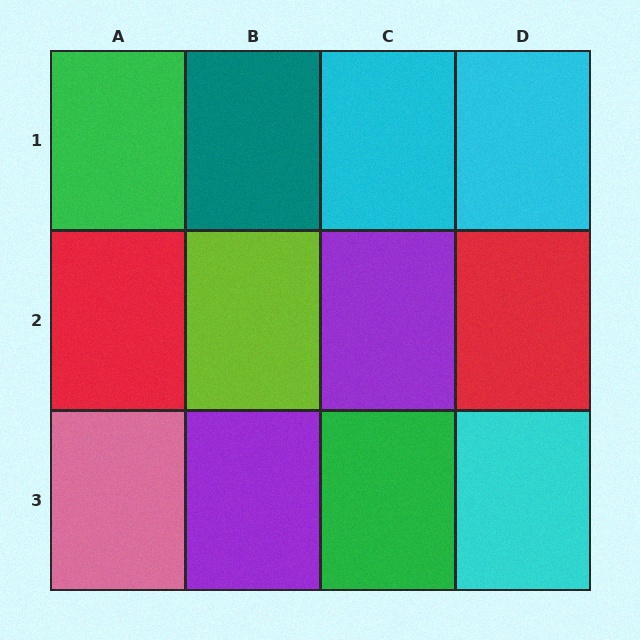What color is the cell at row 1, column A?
Green.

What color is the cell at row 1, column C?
Cyan.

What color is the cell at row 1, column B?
Teal.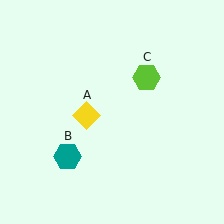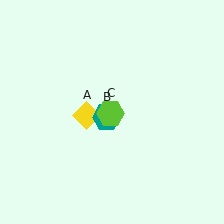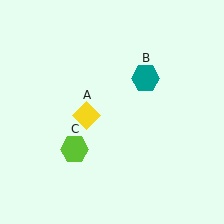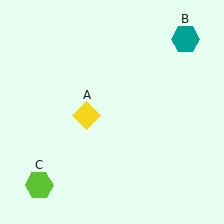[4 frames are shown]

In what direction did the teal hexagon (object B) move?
The teal hexagon (object B) moved up and to the right.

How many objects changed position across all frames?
2 objects changed position: teal hexagon (object B), lime hexagon (object C).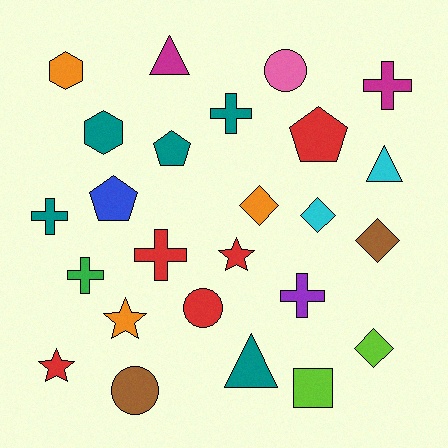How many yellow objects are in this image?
There are no yellow objects.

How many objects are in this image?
There are 25 objects.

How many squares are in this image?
There is 1 square.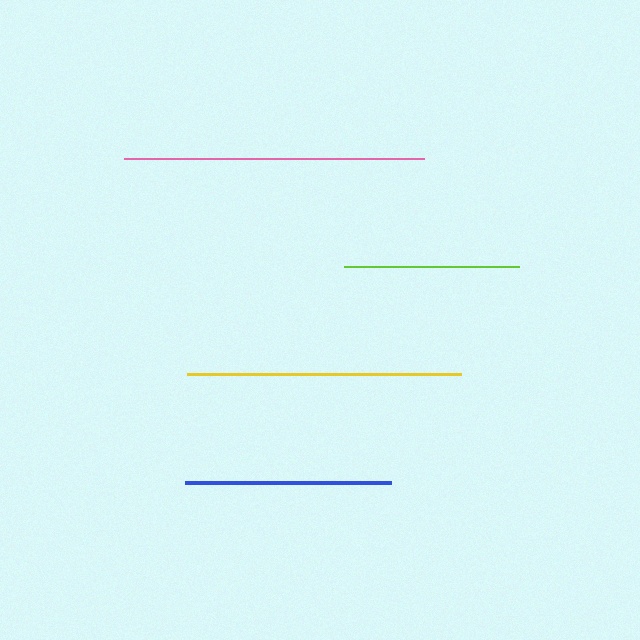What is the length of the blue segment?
The blue segment is approximately 206 pixels long.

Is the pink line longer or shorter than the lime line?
The pink line is longer than the lime line.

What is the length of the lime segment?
The lime segment is approximately 174 pixels long.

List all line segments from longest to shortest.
From longest to shortest: pink, yellow, blue, lime.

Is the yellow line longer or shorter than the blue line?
The yellow line is longer than the blue line.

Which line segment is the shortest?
The lime line is the shortest at approximately 174 pixels.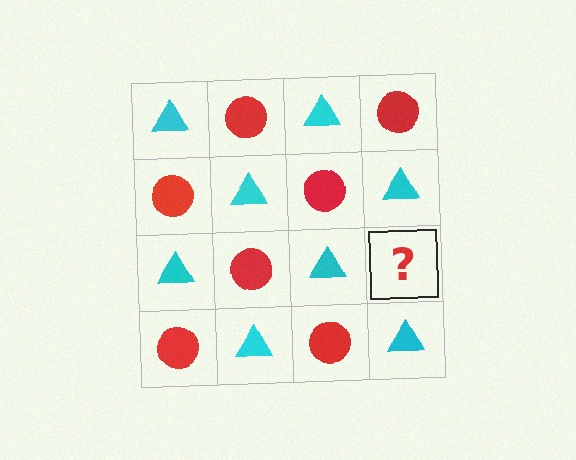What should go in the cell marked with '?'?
The missing cell should contain a red circle.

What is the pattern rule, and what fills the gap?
The rule is that it alternates cyan triangle and red circle in a checkerboard pattern. The gap should be filled with a red circle.